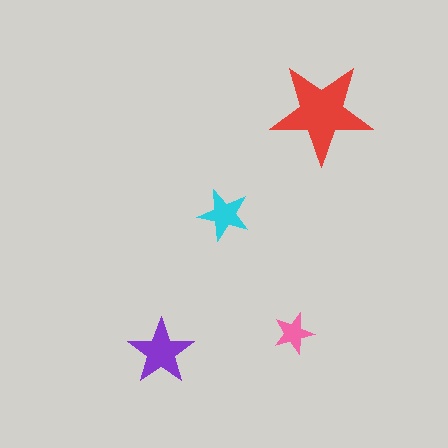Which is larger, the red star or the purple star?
The red one.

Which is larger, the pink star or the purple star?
The purple one.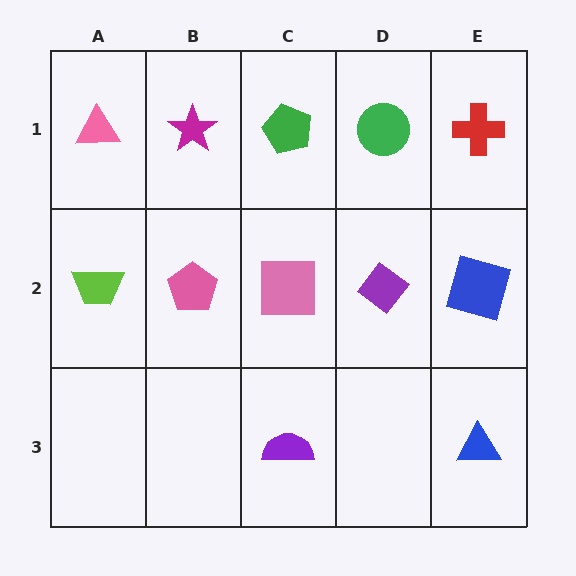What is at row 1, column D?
A green circle.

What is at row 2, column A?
A lime trapezoid.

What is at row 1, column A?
A pink triangle.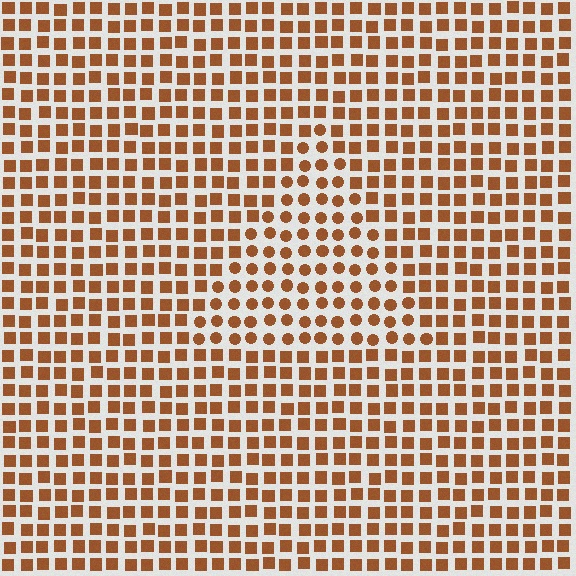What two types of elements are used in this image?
The image uses circles inside the triangle region and squares outside it.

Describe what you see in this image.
The image is filled with small brown elements arranged in a uniform grid. A triangle-shaped region contains circles, while the surrounding area contains squares. The boundary is defined purely by the change in element shape.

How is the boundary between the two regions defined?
The boundary is defined by a change in element shape: circles inside vs. squares outside. All elements share the same color and spacing.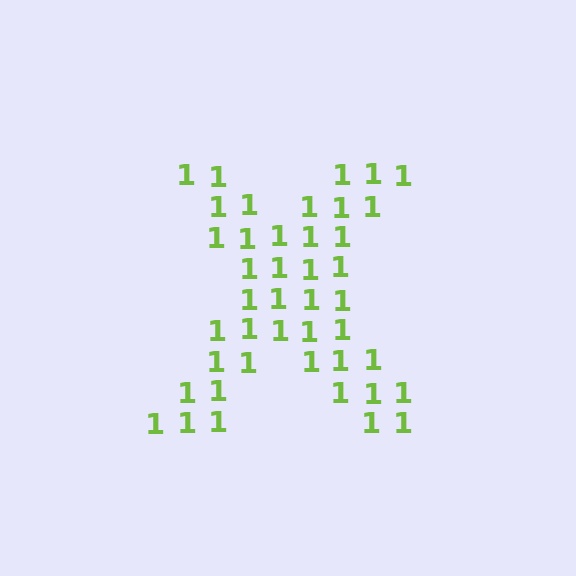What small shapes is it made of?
It is made of small digit 1's.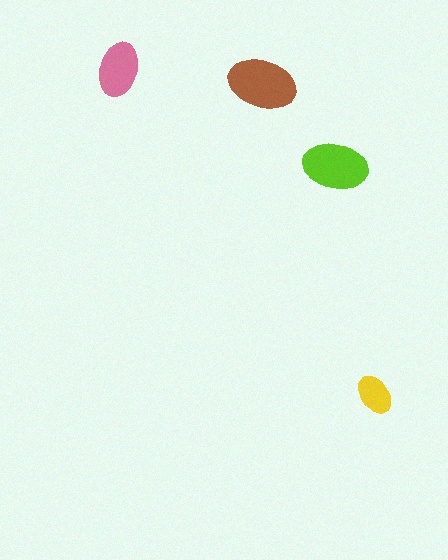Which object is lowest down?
The yellow ellipse is bottommost.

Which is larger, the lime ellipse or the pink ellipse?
The lime one.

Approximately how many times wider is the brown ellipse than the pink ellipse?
About 1.5 times wider.